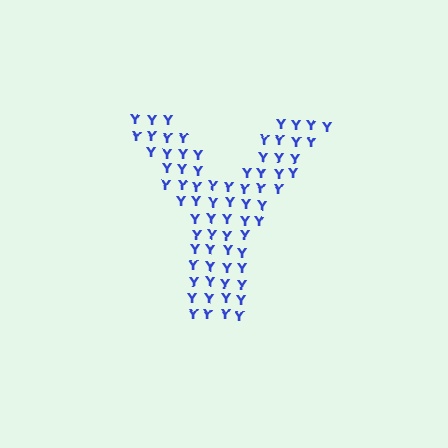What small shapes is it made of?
It is made of small letter Y's.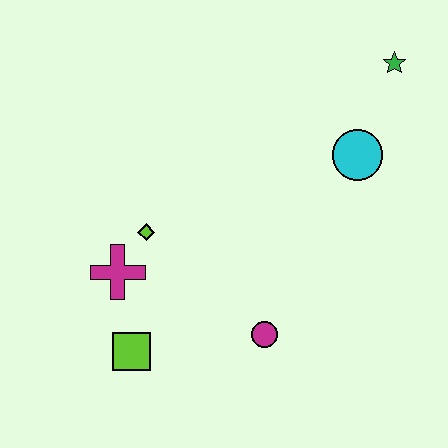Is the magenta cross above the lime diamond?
No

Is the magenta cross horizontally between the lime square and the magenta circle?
No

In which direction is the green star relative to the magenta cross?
The green star is to the right of the magenta cross.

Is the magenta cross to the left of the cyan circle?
Yes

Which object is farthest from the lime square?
The green star is farthest from the lime square.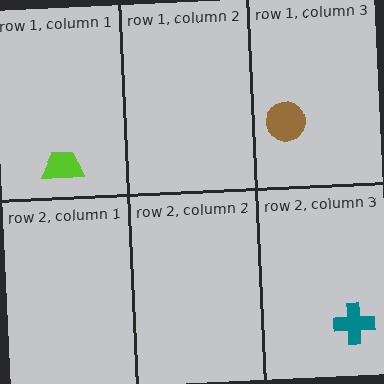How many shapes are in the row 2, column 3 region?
1.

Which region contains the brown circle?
The row 1, column 3 region.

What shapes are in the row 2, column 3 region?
The teal cross.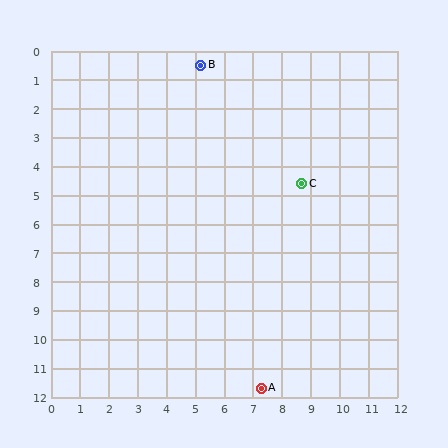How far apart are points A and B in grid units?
Points A and B are about 11.4 grid units apart.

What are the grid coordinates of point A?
Point A is at approximately (7.3, 11.7).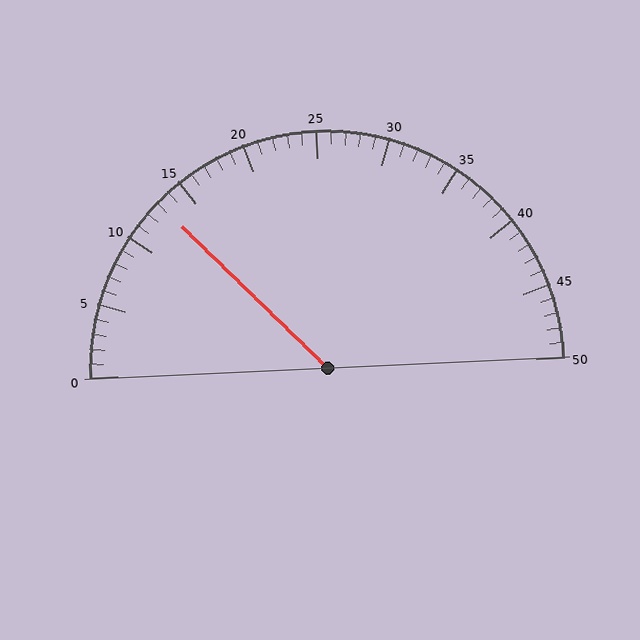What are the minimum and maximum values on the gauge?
The gauge ranges from 0 to 50.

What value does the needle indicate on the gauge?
The needle indicates approximately 13.